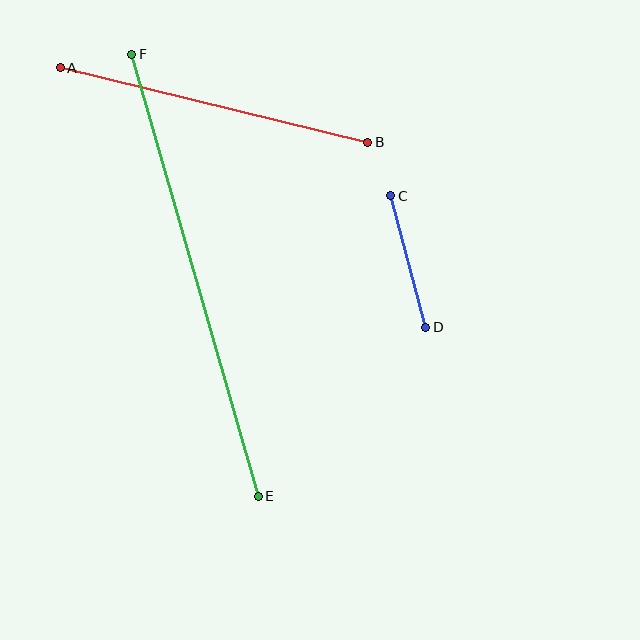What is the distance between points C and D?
The distance is approximately 136 pixels.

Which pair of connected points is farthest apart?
Points E and F are farthest apart.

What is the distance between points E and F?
The distance is approximately 460 pixels.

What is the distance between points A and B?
The distance is approximately 317 pixels.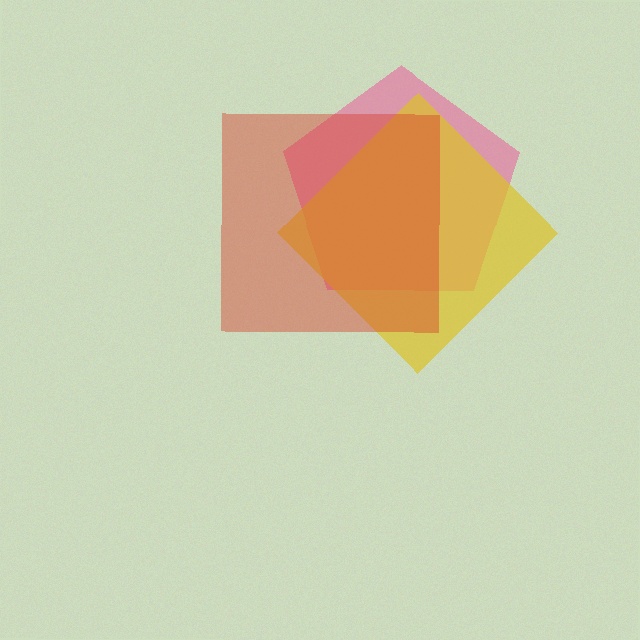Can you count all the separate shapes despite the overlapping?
Yes, there are 3 separate shapes.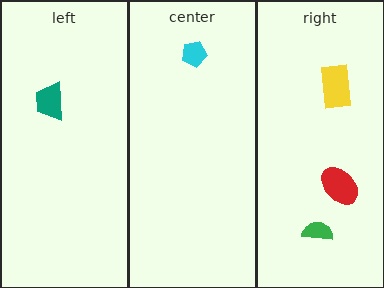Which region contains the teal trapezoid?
The left region.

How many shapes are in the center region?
1.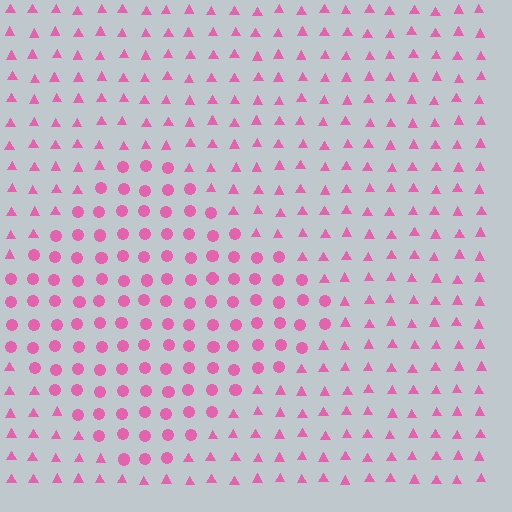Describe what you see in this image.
The image is filled with small pink elements arranged in a uniform grid. A diamond-shaped region contains circles, while the surrounding area contains triangles. The boundary is defined purely by the change in element shape.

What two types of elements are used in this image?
The image uses circles inside the diamond region and triangles outside it.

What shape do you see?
I see a diamond.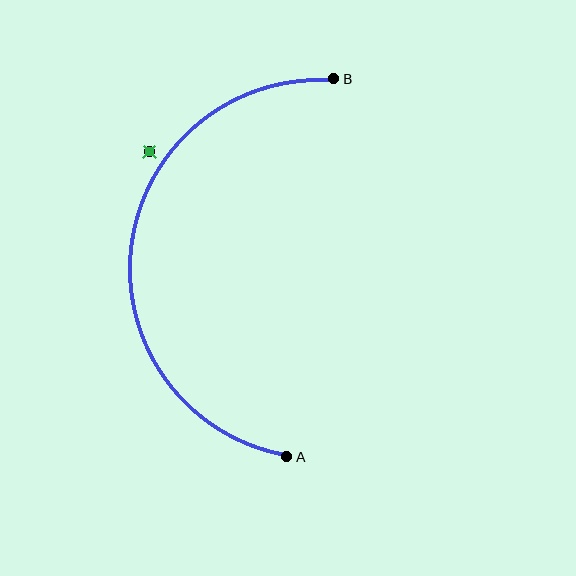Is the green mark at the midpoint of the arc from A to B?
No — the green mark does not lie on the arc at all. It sits slightly outside the curve.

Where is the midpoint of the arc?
The arc midpoint is the point on the curve farthest from the straight line joining A and B. It sits to the left of that line.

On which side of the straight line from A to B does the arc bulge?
The arc bulges to the left of the straight line connecting A and B.